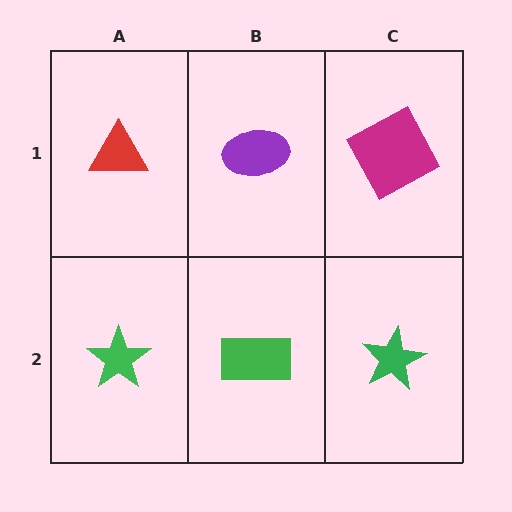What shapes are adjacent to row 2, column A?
A red triangle (row 1, column A), a green rectangle (row 2, column B).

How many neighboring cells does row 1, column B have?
3.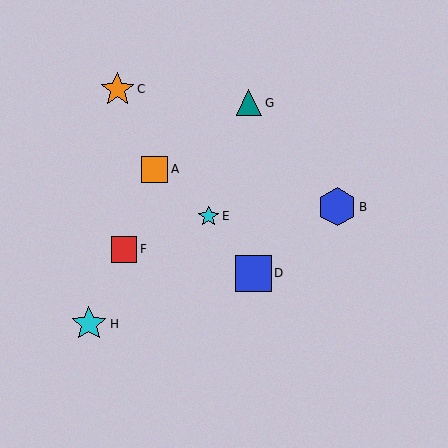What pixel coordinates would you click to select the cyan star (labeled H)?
Click at (89, 324) to select the cyan star H.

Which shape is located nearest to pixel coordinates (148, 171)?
The orange square (labeled A) at (154, 169) is nearest to that location.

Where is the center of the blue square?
The center of the blue square is at (253, 273).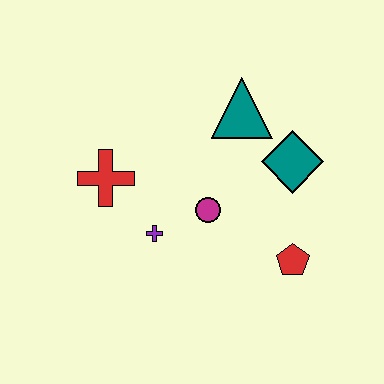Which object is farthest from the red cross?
The red pentagon is farthest from the red cross.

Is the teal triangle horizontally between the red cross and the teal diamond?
Yes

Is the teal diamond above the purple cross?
Yes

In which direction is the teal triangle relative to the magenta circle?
The teal triangle is above the magenta circle.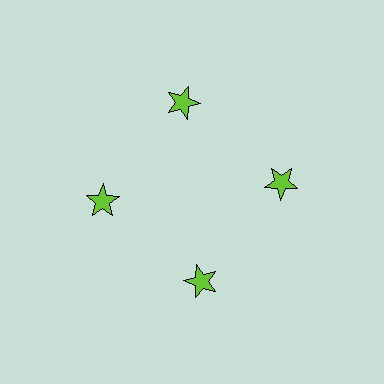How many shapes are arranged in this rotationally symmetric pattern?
There are 4 shapes, arranged in 4 groups of 1.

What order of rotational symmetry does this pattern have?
This pattern has 4-fold rotational symmetry.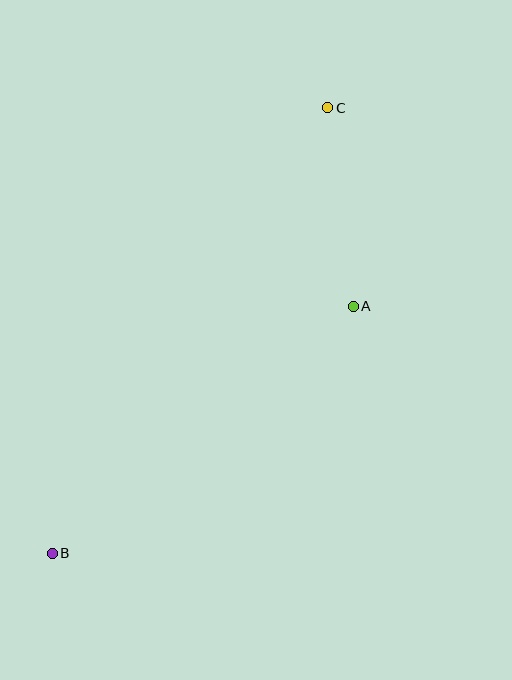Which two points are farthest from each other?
Points B and C are farthest from each other.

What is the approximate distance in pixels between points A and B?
The distance between A and B is approximately 389 pixels.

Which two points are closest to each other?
Points A and C are closest to each other.